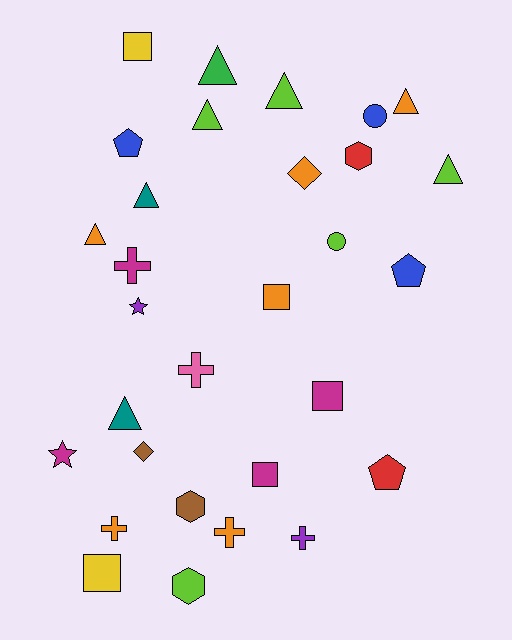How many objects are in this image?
There are 30 objects.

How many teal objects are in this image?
There are 2 teal objects.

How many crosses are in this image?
There are 5 crosses.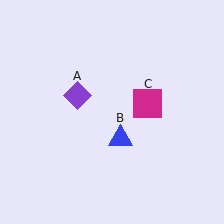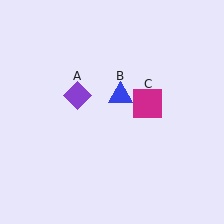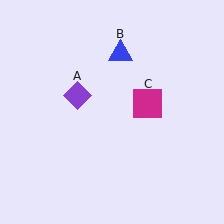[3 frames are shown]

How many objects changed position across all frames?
1 object changed position: blue triangle (object B).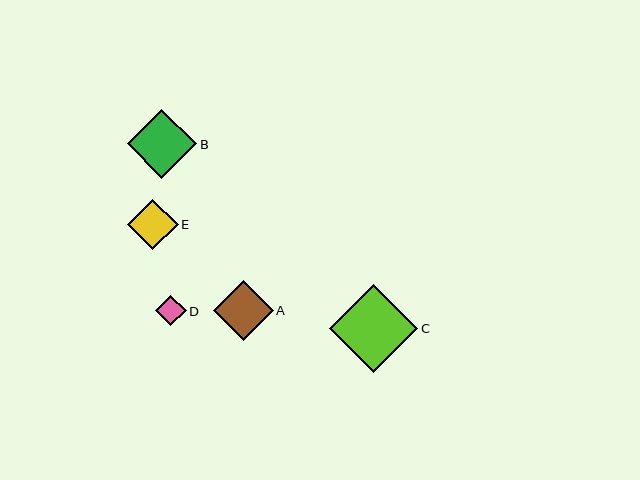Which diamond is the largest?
Diamond C is the largest with a size of approximately 88 pixels.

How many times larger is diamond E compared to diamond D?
Diamond E is approximately 1.6 times the size of diamond D.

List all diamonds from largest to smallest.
From largest to smallest: C, B, A, E, D.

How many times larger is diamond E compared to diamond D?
Diamond E is approximately 1.6 times the size of diamond D.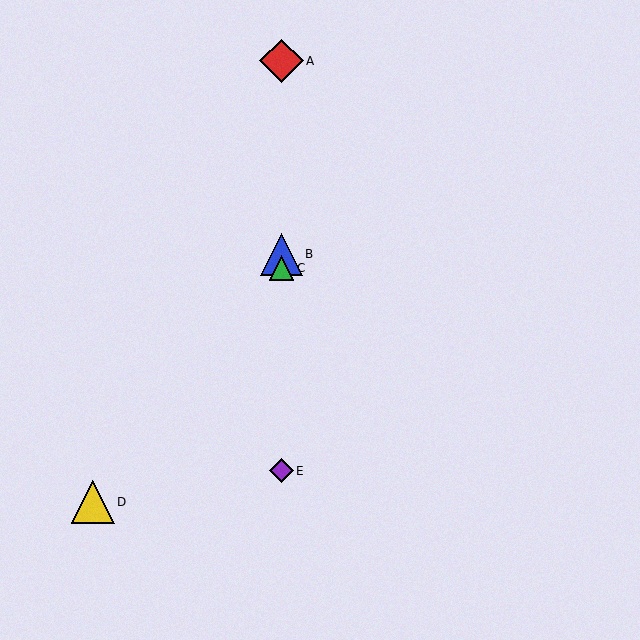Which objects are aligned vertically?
Objects A, B, C, E are aligned vertically.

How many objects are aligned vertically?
4 objects (A, B, C, E) are aligned vertically.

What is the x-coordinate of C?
Object C is at x≈281.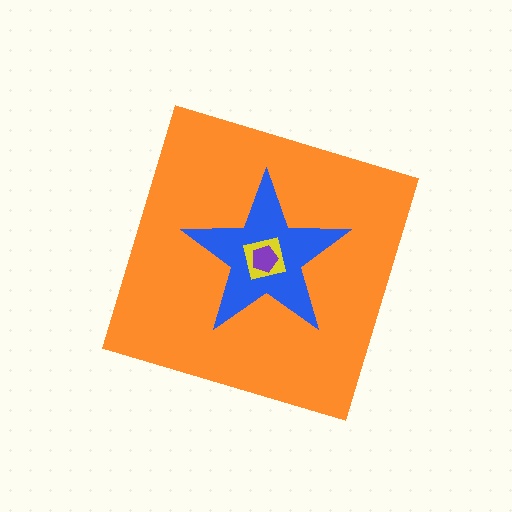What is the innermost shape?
The purple pentagon.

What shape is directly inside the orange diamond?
The blue star.